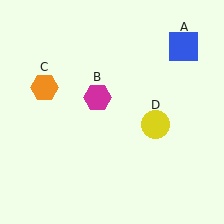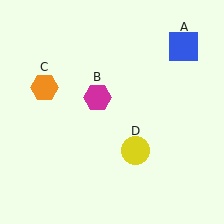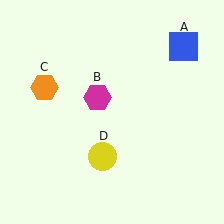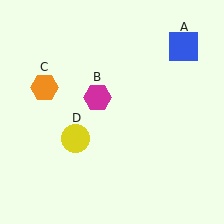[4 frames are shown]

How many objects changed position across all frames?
1 object changed position: yellow circle (object D).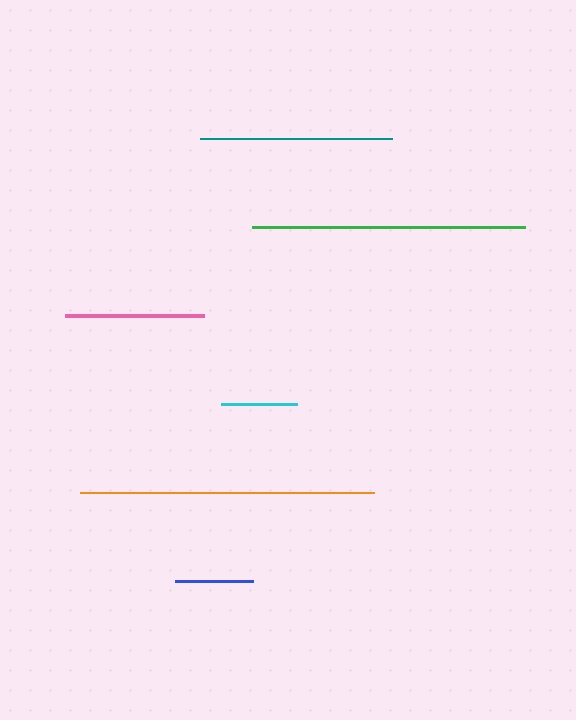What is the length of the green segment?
The green segment is approximately 273 pixels long.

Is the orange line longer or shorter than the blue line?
The orange line is longer than the blue line.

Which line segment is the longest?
The orange line is the longest at approximately 294 pixels.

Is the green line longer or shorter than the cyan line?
The green line is longer than the cyan line.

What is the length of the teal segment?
The teal segment is approximately 191 pixels long.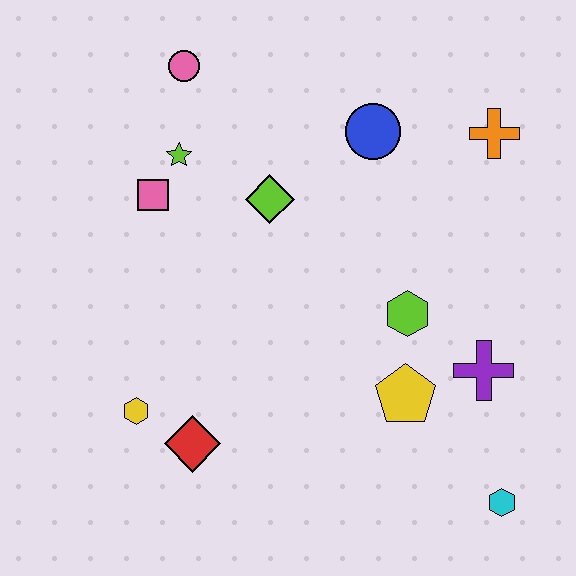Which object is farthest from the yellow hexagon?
The orange cross is farthest from the yellow hexagon.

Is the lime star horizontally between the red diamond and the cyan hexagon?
No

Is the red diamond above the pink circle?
No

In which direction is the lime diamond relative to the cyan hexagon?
The lime diamond is above the cyan hexagon.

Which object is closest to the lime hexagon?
The yellow pentagon is closest to the lime hexagon.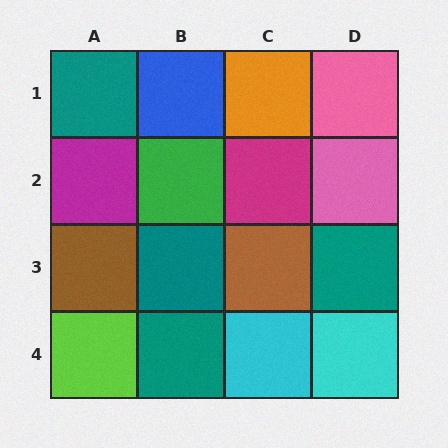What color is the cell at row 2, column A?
Magenta.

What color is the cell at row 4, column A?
Lime.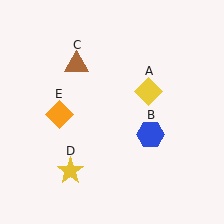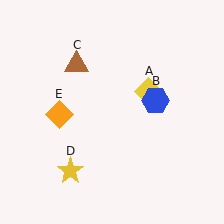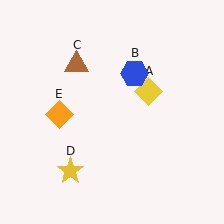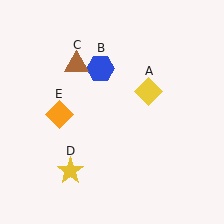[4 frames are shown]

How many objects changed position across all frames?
1 object changed position: blue hexagon (object B).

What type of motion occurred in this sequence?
The blue hexagon (object B) rotated counterclockwise around the center of the scene.